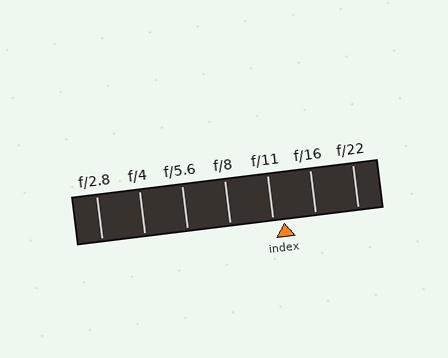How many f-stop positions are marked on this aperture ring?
There are 7 f-stop positions marked.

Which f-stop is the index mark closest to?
The index mark is closest to f/11.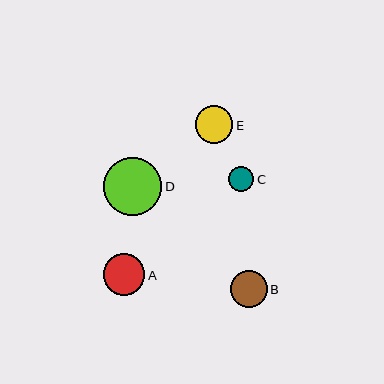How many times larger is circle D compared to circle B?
Circle D is approximately 1.6 times the size of circle B.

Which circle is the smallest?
Circle C is the smallest with a size of approximately 25 pixels.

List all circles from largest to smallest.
From largest to smallest: D, A, E, B, C.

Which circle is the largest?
Circle D is the largest with a size of approximately 58 pixels.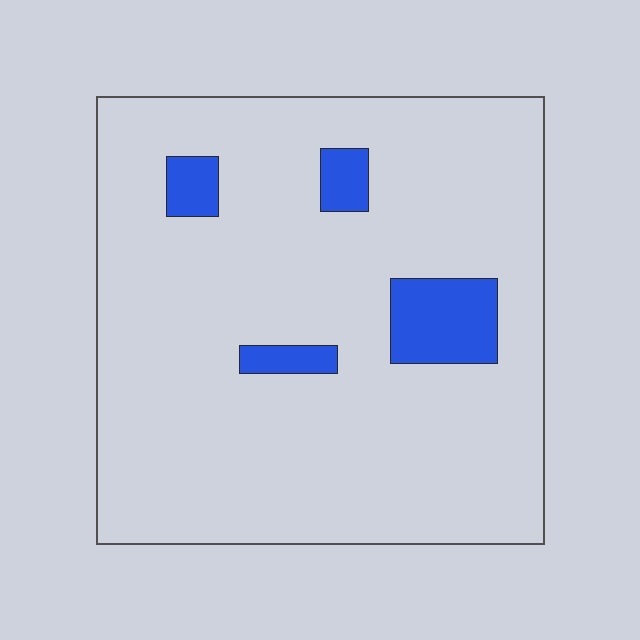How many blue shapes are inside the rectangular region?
4.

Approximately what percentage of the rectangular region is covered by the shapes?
Approximately 10%.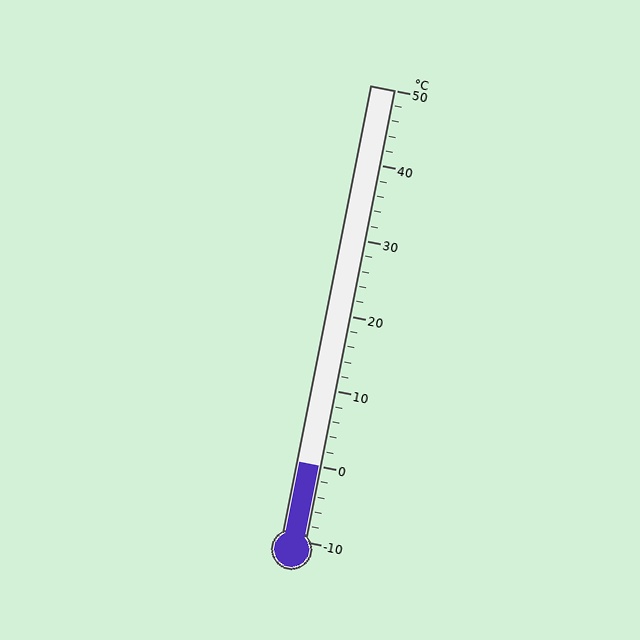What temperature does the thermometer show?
The thermometer shows approximately 0°C.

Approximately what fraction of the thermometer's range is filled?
The thermometer is filled to approximately 15% of its range.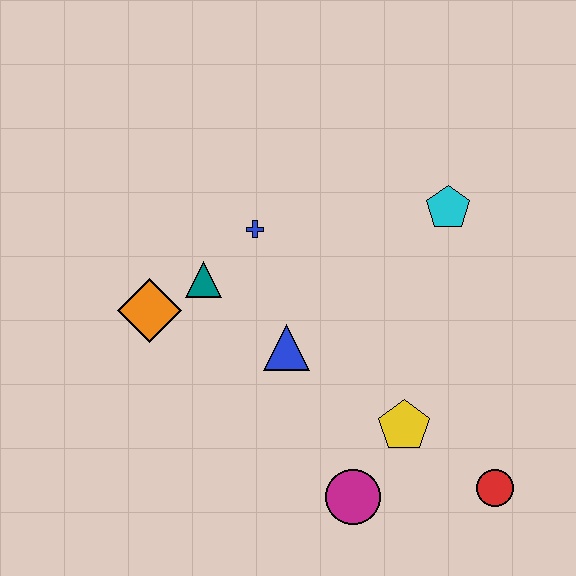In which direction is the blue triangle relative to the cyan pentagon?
The blue triangle is to the left of the cyan pentagon.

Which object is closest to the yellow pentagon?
The magenta circle is closest to the yellow pentagon.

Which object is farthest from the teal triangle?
The red circle is farthest from the teal triangle.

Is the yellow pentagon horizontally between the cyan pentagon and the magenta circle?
Yes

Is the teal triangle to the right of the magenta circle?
No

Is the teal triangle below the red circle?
No